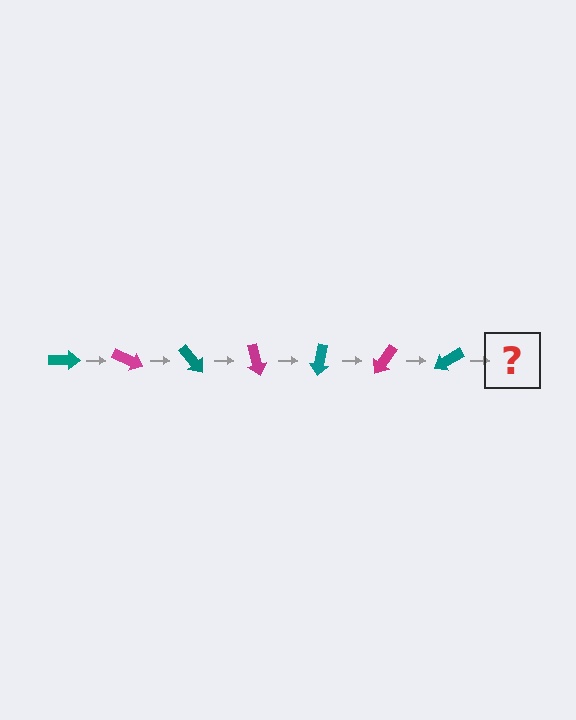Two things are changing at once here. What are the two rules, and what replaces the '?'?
The two rules are that it rotates 25 degrees each step and the color cycles through teal and magenta. The '?' should be a magenta arrow, rotated 175 degrees from the start.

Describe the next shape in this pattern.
It should be a magenta arrow, rotated 175 degrees from the start.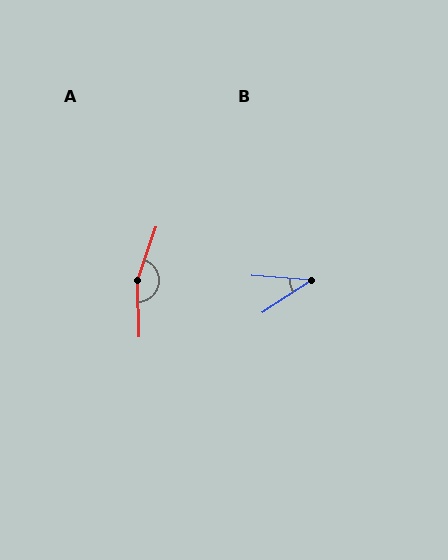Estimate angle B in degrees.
Approximately 38 degrees.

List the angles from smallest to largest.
B (38°), A (160°).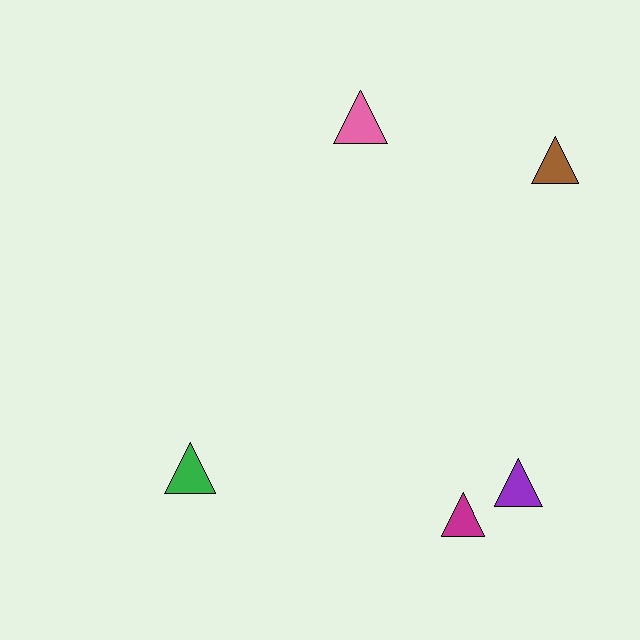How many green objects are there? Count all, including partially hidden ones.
There is 1 green object.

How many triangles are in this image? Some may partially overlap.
There are 5 triangles.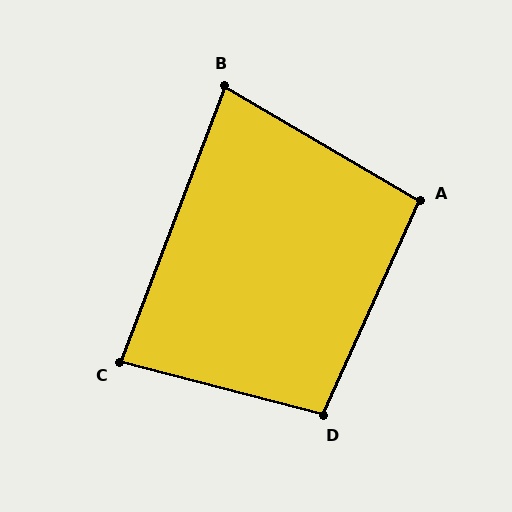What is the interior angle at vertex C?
Approximately 84 degrees (acute).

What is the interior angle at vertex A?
Approximately 96 degrees (obtuse).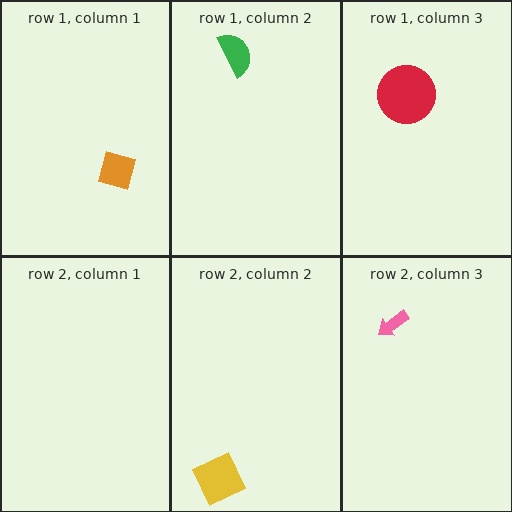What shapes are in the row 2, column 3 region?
The pink arrow.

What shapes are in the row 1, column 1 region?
The orange diamond.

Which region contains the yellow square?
The row 2, column 2 region.